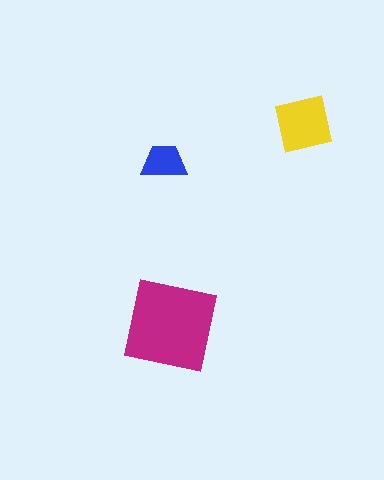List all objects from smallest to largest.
The blue trapezoid, the yellow square, the magenta square.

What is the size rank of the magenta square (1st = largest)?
1st.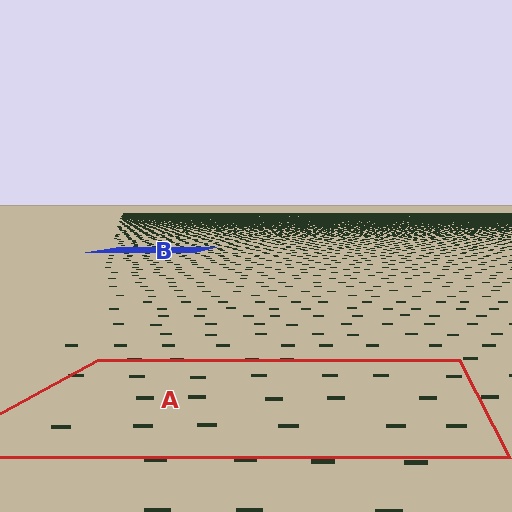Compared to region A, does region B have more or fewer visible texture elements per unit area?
Region B has more texture elements per unit area — they are packed more densely because it is farther away.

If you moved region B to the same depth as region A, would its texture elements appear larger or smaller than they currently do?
They would appear larger. At a closer depth, the same texture elements are projected at a bigger on-screen size.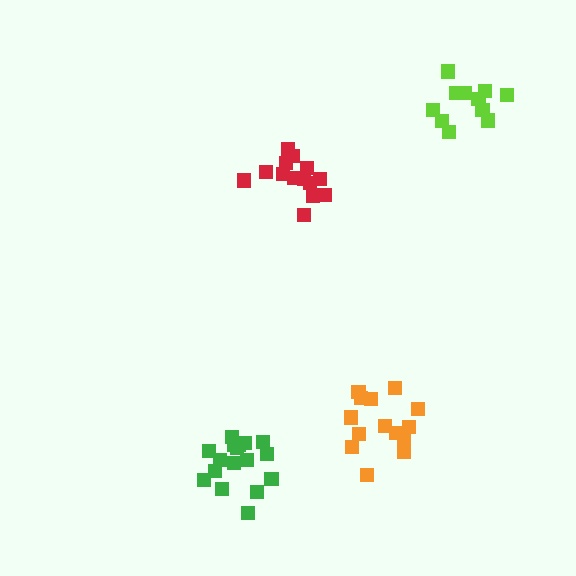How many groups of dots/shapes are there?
There are 4 groups.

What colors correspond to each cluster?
The clusters are colored: orange, lime, red, green.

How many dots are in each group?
Group 1: 15 dots, Group 2: 11 dots, Group 3: 14 dots, Group 4: 17 dots (57 total).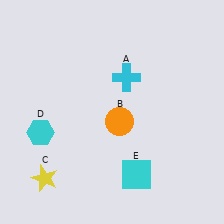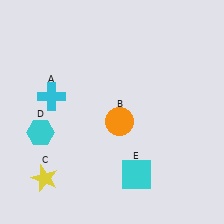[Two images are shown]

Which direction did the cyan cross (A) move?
The cyan cross (A) moved left.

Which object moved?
The cyan cross (A) moved left.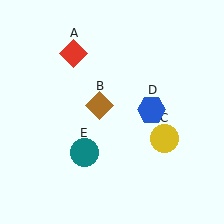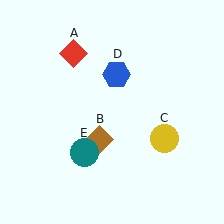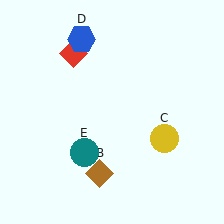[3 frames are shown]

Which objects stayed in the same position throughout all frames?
Red diamond (object A) and yellow circle (object C) and teal circle (object E) remained stationary.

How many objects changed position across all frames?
2 objects changed position: brown diamond (object B), blue hexagon (object D).